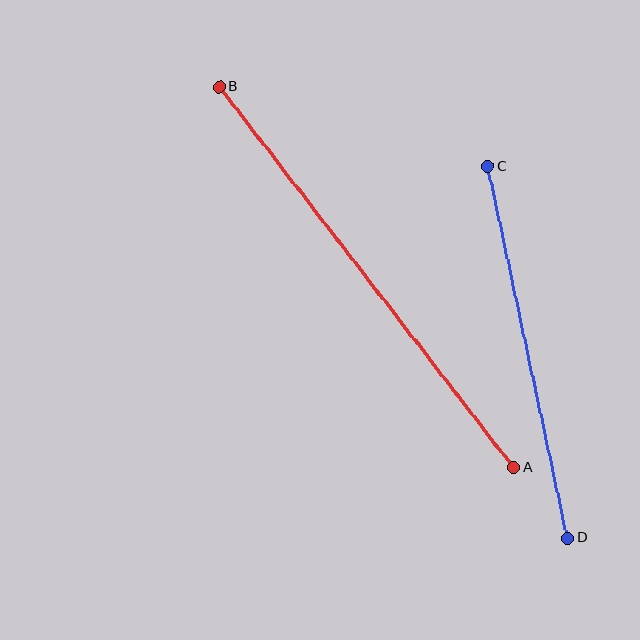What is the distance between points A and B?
The distance is approximately 481 pixels.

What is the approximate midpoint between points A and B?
The midpoint is at approximately (367, 277) pixels.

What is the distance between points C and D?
The distance is approximately 380 pixels.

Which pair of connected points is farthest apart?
Points A and B are farthest apart.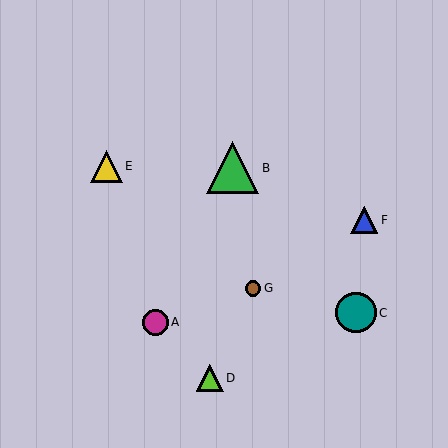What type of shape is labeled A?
Shape A is a magenta circle.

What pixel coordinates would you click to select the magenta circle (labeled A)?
Click at (155, 322) to select the magenta circle A.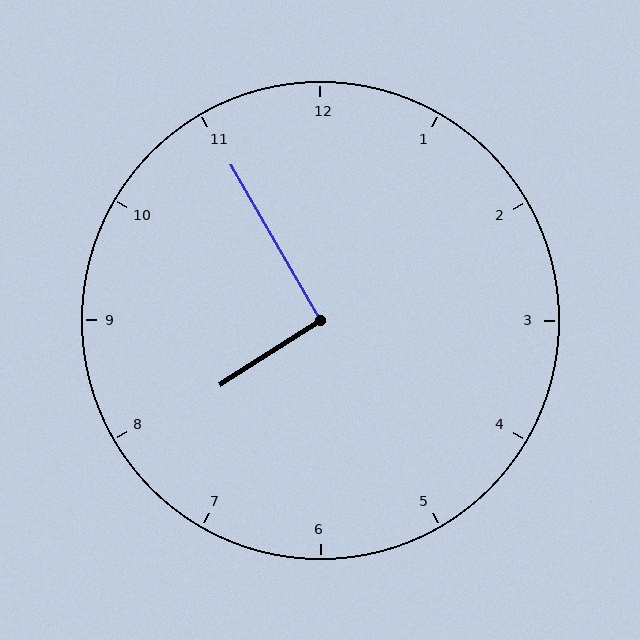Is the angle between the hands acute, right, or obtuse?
It is right.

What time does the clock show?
7:55.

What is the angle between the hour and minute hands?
Approximately 92 degrees.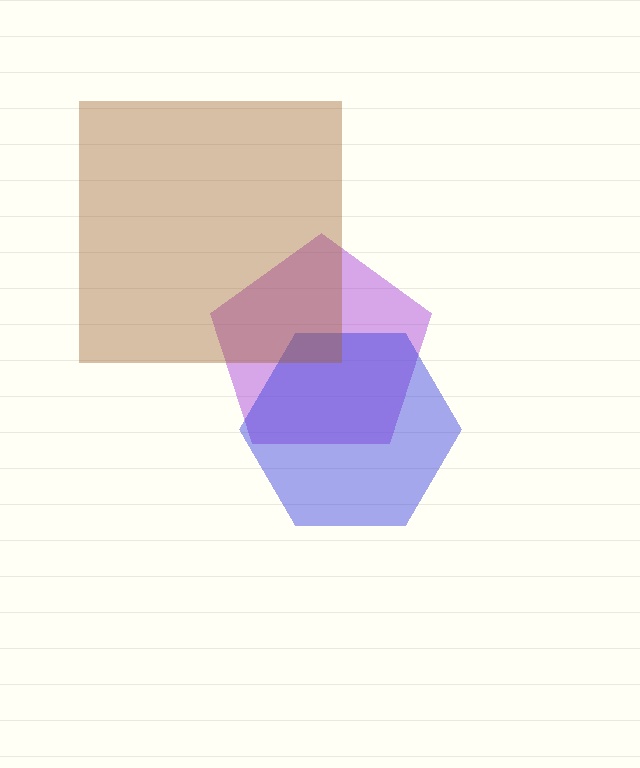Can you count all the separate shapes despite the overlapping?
Yes, there are 3 separate shapes.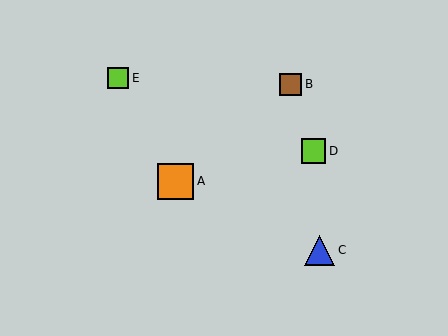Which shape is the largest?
The orange square (labeled A) is the largest.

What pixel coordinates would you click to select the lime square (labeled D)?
Click at (314, 151) to select the lime square D.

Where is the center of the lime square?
The center of the lime square is at (118, 78).